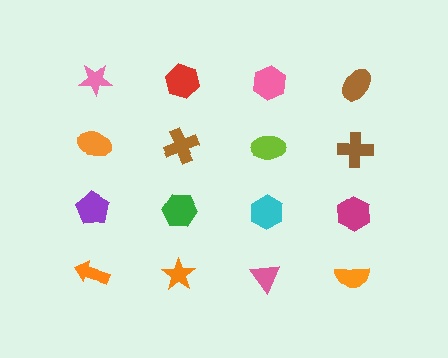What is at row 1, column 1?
A pink star.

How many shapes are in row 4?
4 shapes.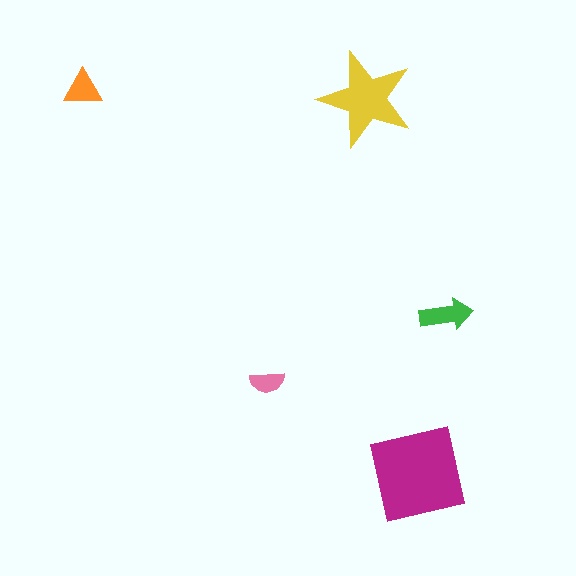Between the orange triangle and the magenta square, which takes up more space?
The magenta square.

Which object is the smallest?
The pink semicircle.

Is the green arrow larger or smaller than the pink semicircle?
Larger.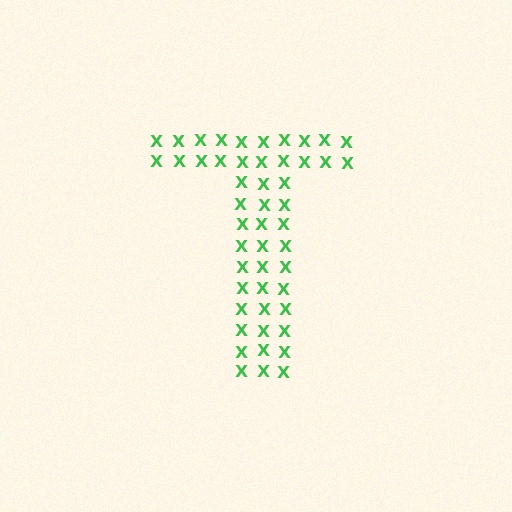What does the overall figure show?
The overall figure shows the letter T.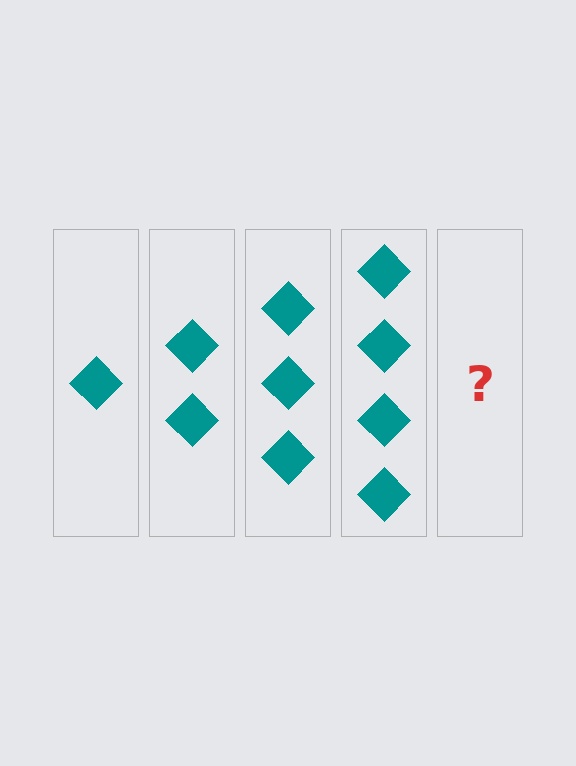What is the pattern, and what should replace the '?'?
The pattern is that each step adds one more diamond. The '?' should be 5 diamonds.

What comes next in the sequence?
The next element should be 5 diamonds.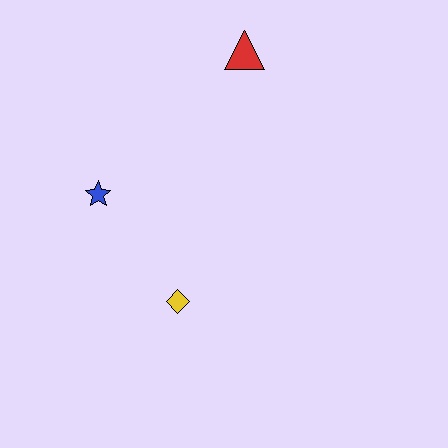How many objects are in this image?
There are 3 objects.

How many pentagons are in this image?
There are no pentagons.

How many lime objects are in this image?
There are no lime objects.